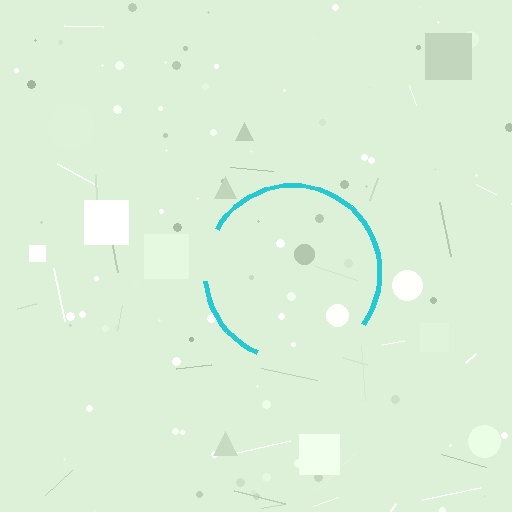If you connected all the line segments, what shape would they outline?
They would outline a circle.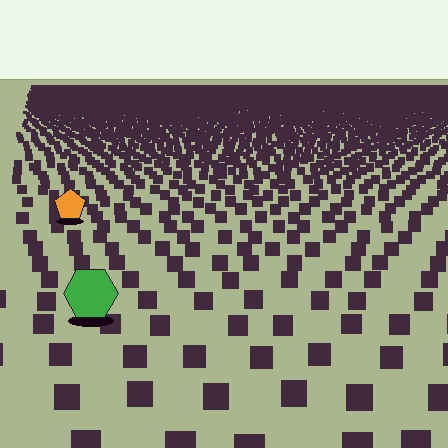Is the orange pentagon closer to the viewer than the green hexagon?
No. The green hexagon is closer — you can tell from the texture gradient: the ground texture is coarser near it.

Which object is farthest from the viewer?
The orange pentagon is farthest from the viewer. It appears smaller and the ground texture around it is denser.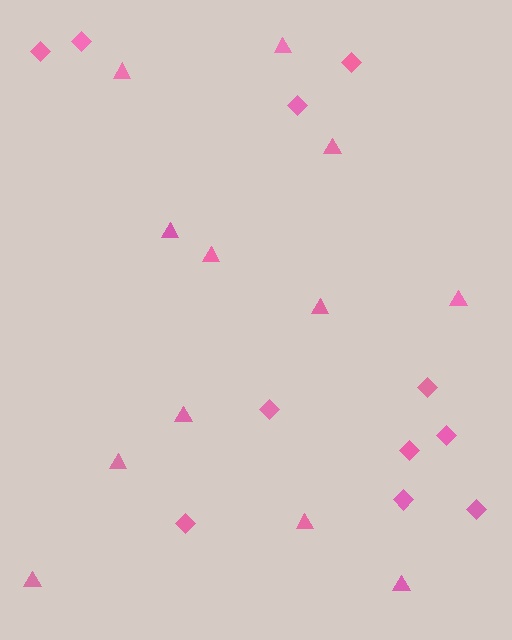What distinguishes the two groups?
There are 2 groups: one group of diamonds (11) and one group of triangles (12).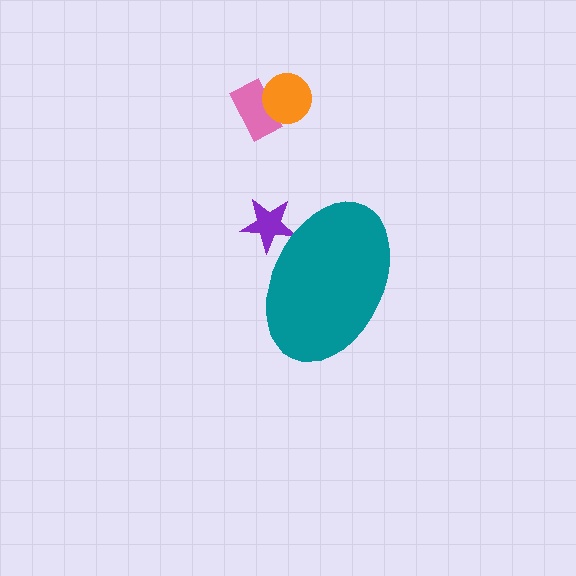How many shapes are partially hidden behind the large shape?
1 shape is partially hidden.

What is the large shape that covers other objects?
A teal ellipse.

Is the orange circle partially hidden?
No, the orange circle is fully visible.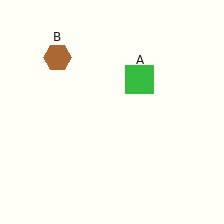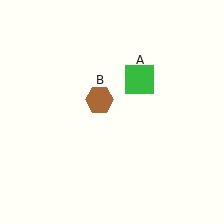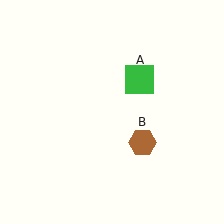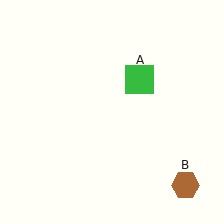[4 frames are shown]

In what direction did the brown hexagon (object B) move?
The brown hexagon (object B) moved down and to the right.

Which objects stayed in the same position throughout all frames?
Green square (object A) remained stationary.